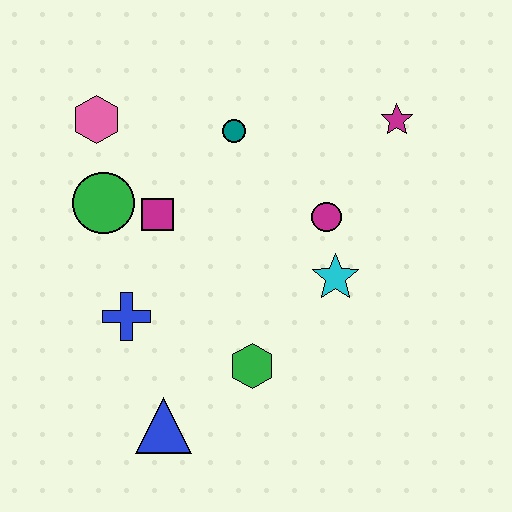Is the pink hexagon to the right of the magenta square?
No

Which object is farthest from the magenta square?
The magenta star is farthest from the magenta square.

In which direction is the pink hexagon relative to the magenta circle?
The pink hexagon is to the left of the magenta circle.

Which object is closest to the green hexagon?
The blue triangle is closest to the green hexagon.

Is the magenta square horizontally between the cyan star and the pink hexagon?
Yes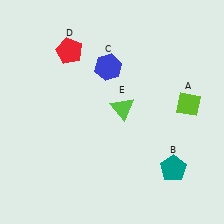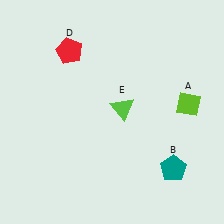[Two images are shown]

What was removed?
The blue hexagon (C) was removed in Image 2.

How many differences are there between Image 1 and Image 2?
There is 1 difference between the two images.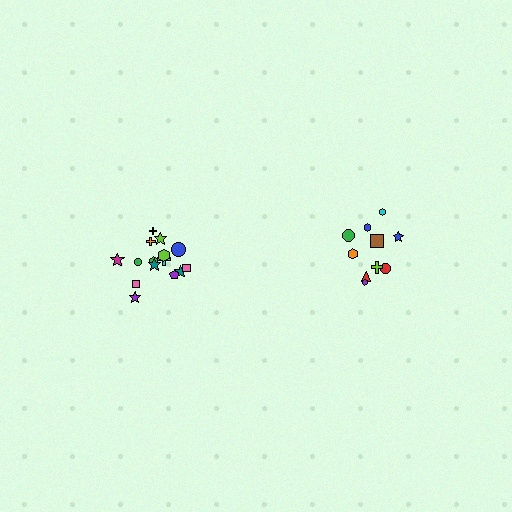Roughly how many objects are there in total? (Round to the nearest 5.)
Roughly 25 objects in total.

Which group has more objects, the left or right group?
The left group.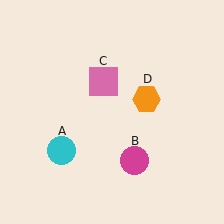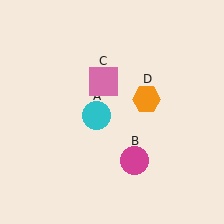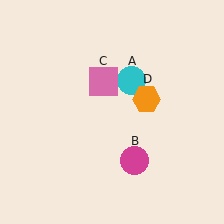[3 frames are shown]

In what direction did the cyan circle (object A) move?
The cyan circle (object A) moved up and to the right.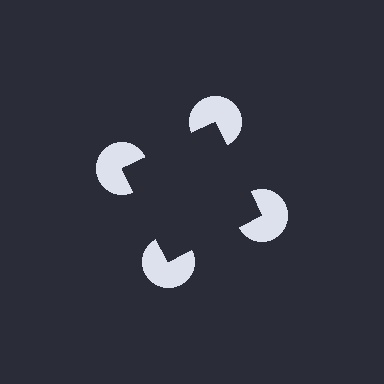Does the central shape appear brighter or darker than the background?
It typically appears slightly darker than the background, even though no actual brightness change is drawn.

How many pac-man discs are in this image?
There are 4 — one at each vertex of the illusory square.